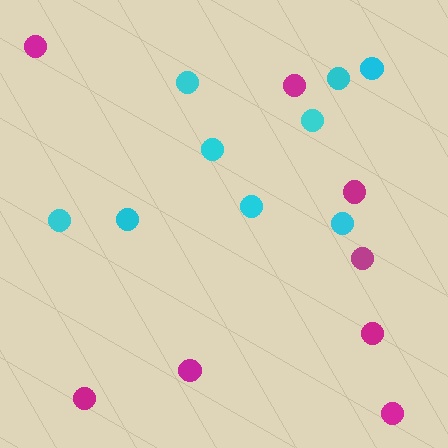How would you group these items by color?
There are 2 groups: one group of magenta circles (8) and one group of cyan circles (9).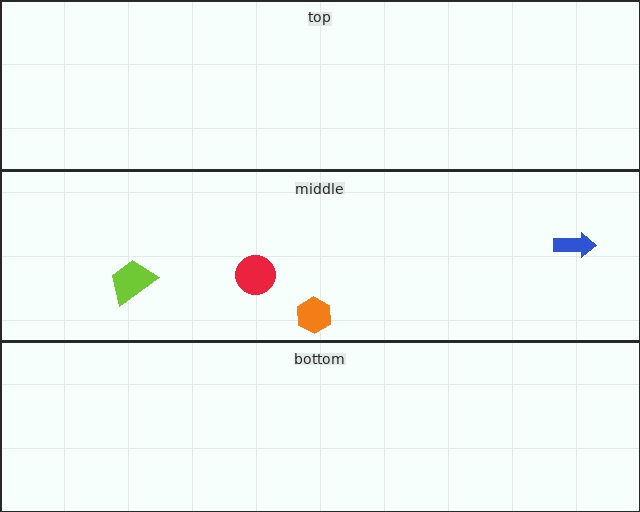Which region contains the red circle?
The middle region.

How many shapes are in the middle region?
4.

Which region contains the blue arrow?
The middle region.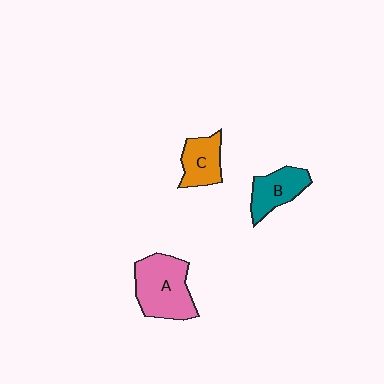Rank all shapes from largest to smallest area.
From largest to smallest: A (pink), B (teal), C (orange).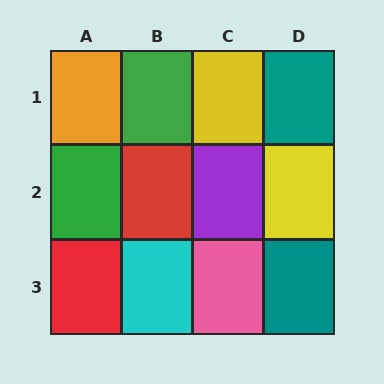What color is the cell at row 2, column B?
Red.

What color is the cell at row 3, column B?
Cyan.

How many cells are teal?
2 cells are teal.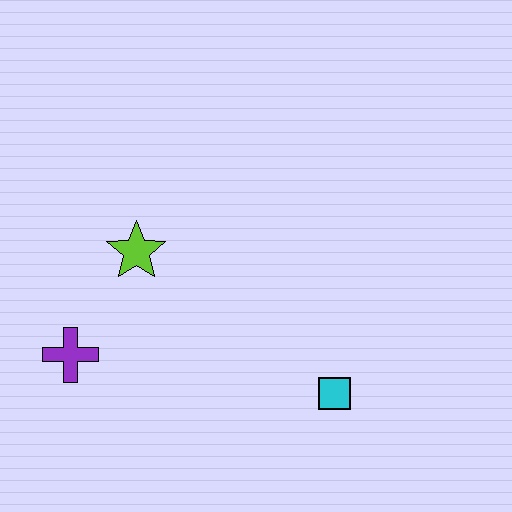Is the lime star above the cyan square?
Yes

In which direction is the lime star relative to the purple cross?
The lime star is above the purple cross.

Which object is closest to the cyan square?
The lime star is closest to the cyan square.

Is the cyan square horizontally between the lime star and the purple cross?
No